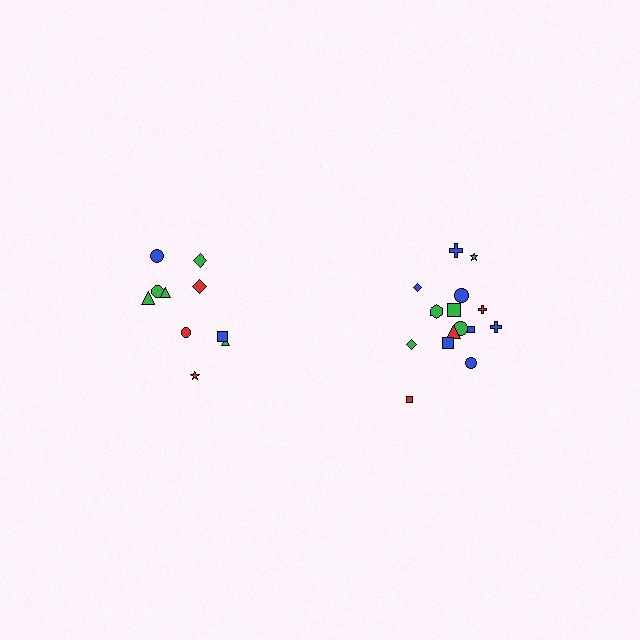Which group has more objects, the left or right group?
The right group.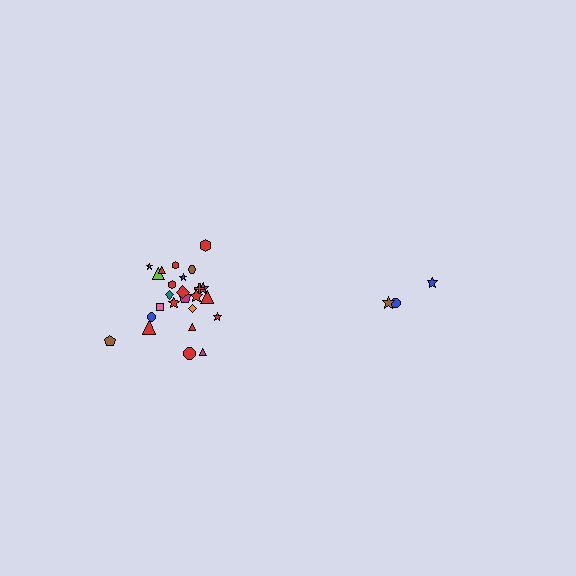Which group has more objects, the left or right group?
The left group.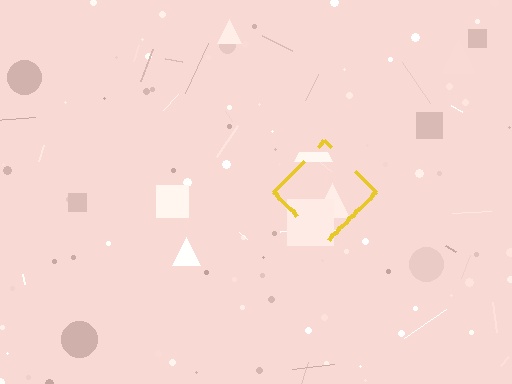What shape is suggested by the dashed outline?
The dashed outline suggests a diamond.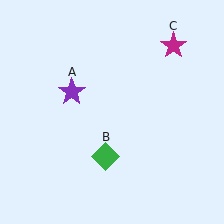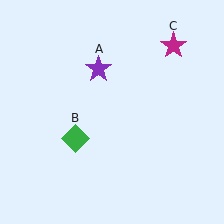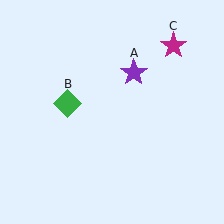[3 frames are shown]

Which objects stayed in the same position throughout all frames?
Magenta star (object C) remained stationary.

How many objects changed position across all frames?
2 objects changed position: purple star (object A), green diamond (object B).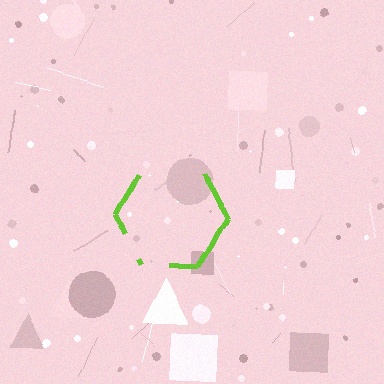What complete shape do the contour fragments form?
The contour fragments form a hexagon.